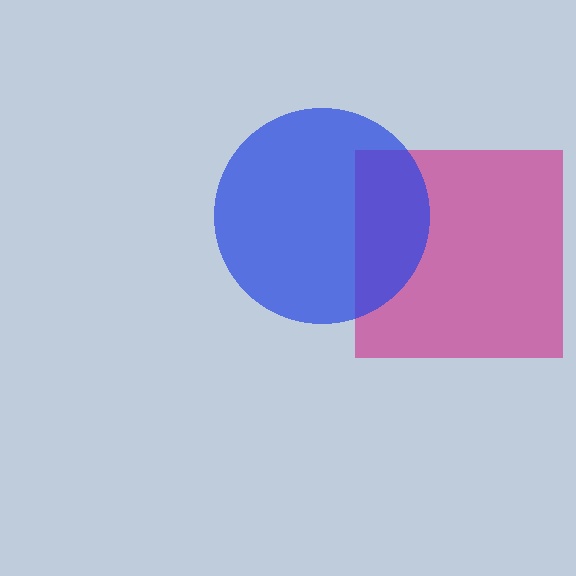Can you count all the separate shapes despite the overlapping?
Yes, there are 2 separate shapes.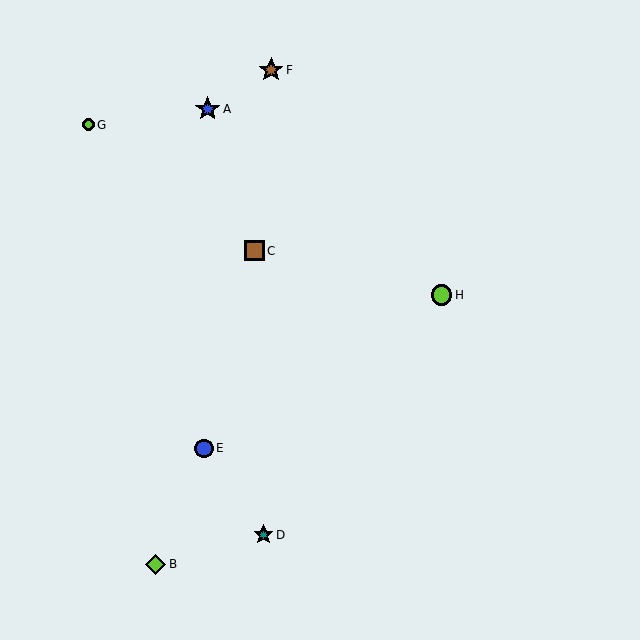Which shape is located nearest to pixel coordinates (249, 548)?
The teal star (labeled D) at (264, 535) is nearest to that location.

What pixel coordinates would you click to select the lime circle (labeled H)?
Click at (442, 295) to select the lime circle H.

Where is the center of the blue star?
The center of the blue star is at (208, 109).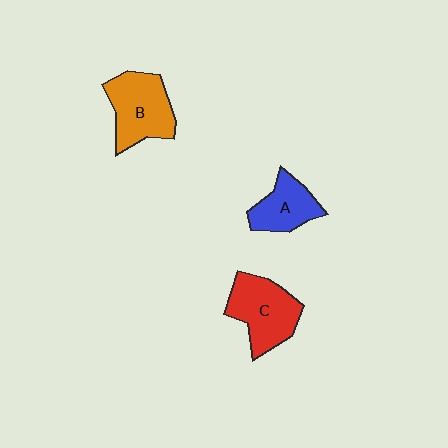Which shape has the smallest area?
Shape A (blue).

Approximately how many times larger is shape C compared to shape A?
Approximately 1.4 times.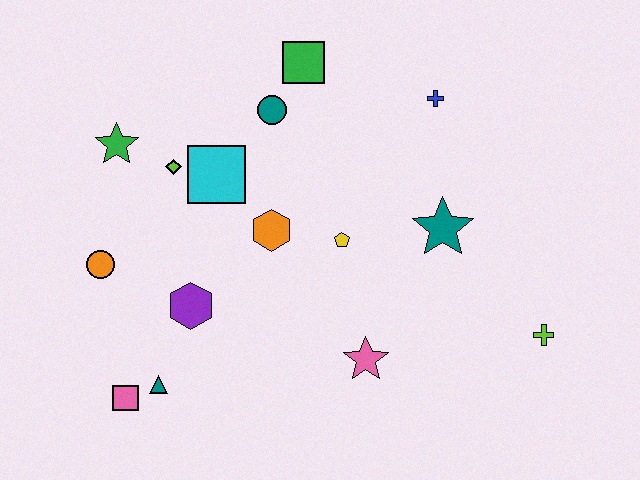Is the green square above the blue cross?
Yes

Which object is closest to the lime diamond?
The cyan square is closest to the lime diamond.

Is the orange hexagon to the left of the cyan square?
No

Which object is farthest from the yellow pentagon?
The pink square is farthest from the yellow pentagon.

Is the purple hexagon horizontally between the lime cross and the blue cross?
No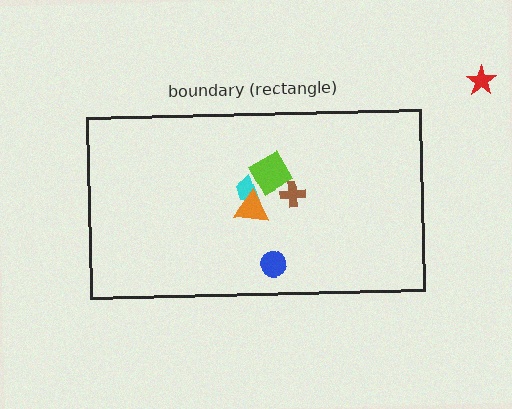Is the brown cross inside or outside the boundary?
Inside.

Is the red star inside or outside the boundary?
Outside.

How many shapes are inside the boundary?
5 inside, 1 outside.